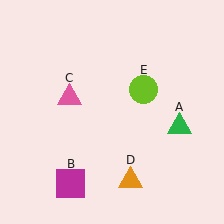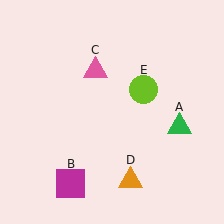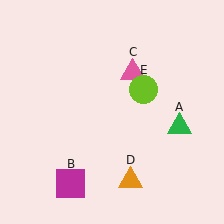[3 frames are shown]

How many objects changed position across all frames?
1 object changed position: pink triangle (object C).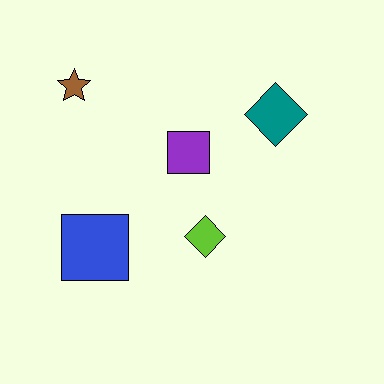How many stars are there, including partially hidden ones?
There is 1 star.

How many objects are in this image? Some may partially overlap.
There are 5 objects.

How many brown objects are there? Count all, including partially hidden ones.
There is 1 brown object.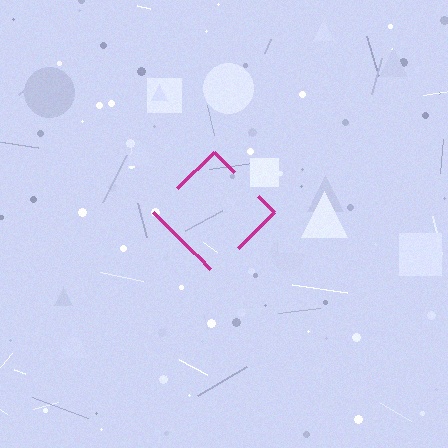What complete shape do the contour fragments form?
The contour fragments form a diamond.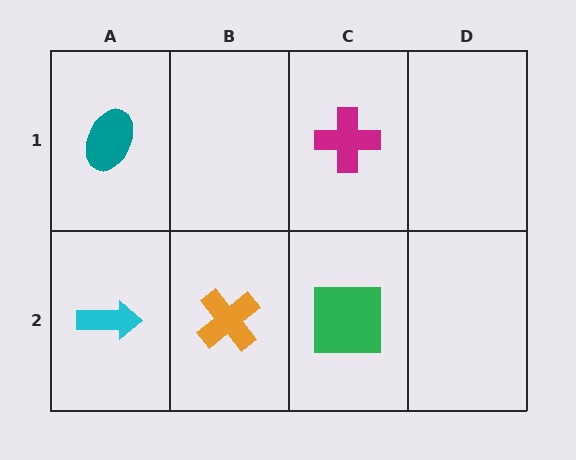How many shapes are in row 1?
2 shapes.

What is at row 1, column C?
A magenta cross.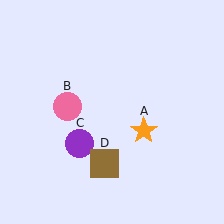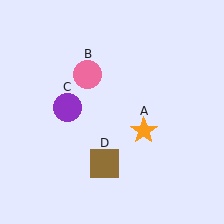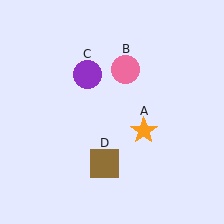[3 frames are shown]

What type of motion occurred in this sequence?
The pink circle (object B), purple circle (object C) rotated clockwise around the center of the scene.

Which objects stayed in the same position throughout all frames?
Orange star (object A) and brown square (object D) remained stationary.